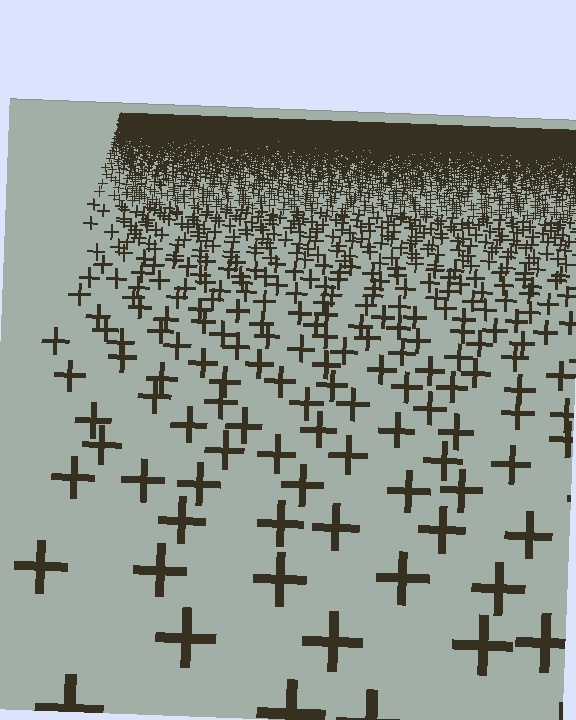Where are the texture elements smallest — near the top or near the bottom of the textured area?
Near the top.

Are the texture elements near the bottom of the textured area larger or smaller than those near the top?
Larger. Near the bottom, elements are closer to the viewer and appear at a bigger on-screen size.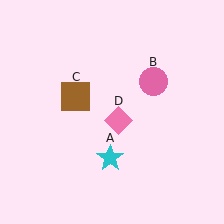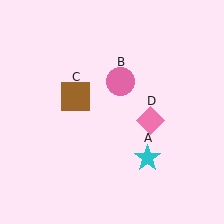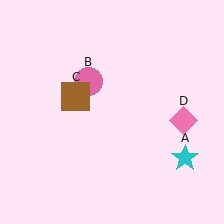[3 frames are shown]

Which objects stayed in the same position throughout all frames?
Brown square (object C) remained stationary.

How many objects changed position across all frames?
3 objects changed position: cyan star (object A), pink circle (object B), pink diamond (object D).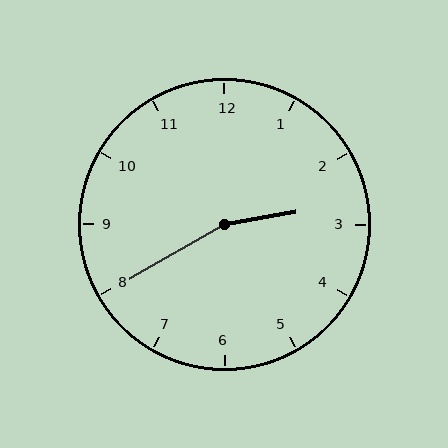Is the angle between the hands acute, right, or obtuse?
It is obtuse.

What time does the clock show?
2:40.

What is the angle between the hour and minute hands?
Approximately 160 degrees.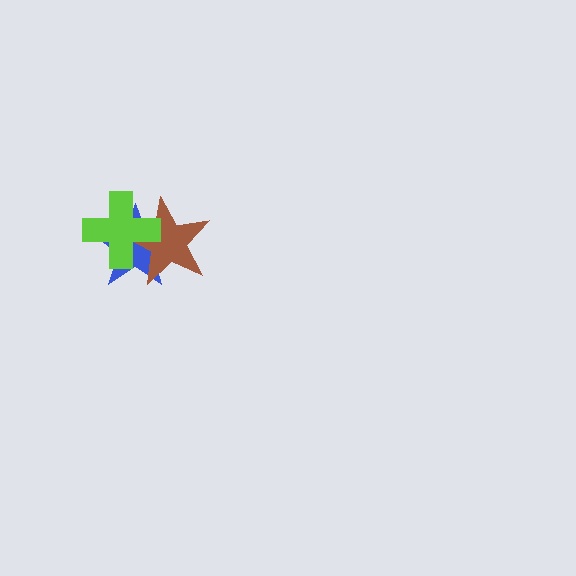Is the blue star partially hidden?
Yes, it is partially covered by another shape.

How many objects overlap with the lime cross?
2 objects overlap with the lime cross.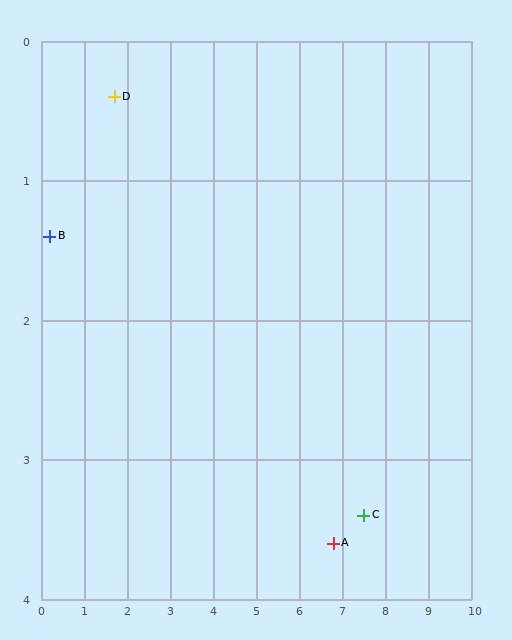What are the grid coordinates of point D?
Point D is at approximately (1.7, 0.4).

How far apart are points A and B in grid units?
Points A and B are about 7.0 grid units apart.